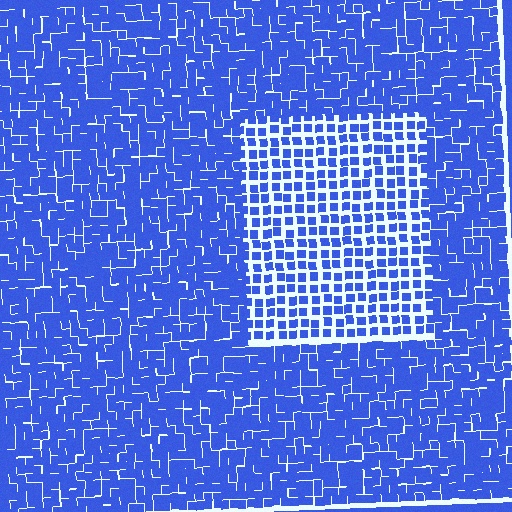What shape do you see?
I see a rectangle.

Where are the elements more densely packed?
The elements are more densely packed outside the rectangle boundary.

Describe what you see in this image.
The image contains small blue elements arranged at two different densities. A rectangle-shaped region is visible where the elements are less densely packed than the surrounding area.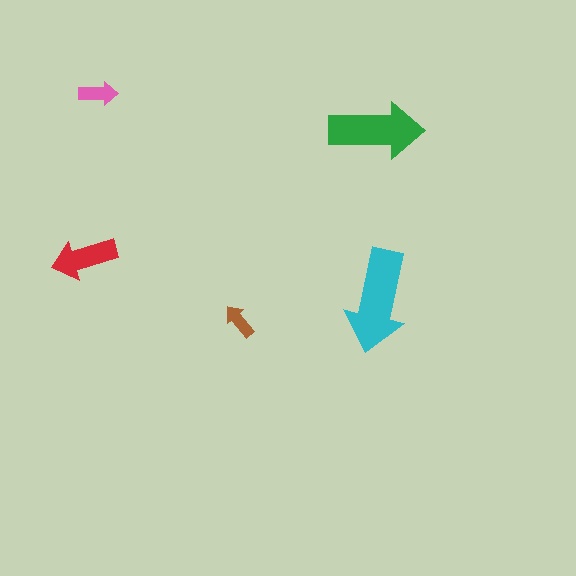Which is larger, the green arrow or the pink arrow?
The green one.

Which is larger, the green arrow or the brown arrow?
The green one.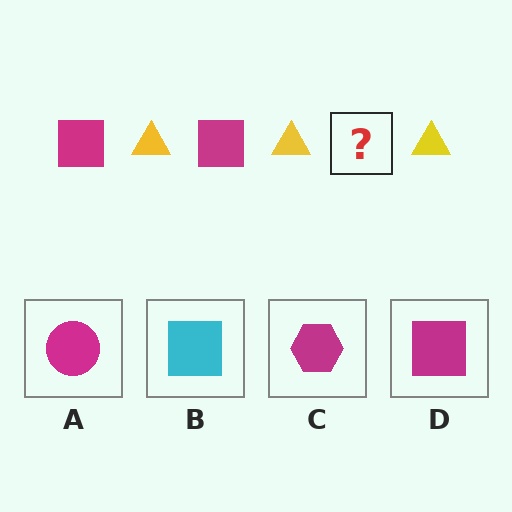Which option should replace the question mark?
Option D.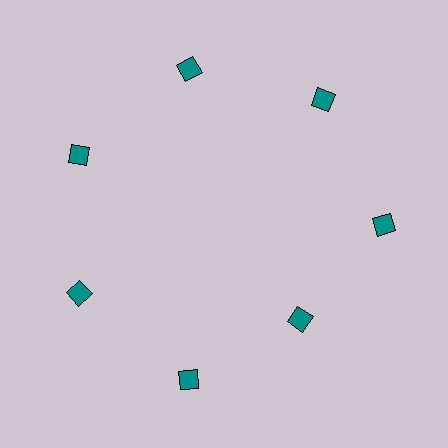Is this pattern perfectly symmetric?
No. The 7 teal squares are arranged in a ring, but one element near the 5 o'clock position is pulled inward toward the center, breaking the 7-fold rotational symmetry.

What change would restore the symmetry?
The symmetry would be restored by moving it outward, back onto the ring so that all 7 squares sit at equal angles and equal distance from the center.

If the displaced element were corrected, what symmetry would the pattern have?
It would have 7-fold rotational symmetry — the pattern would map onto itself every 51 degrees.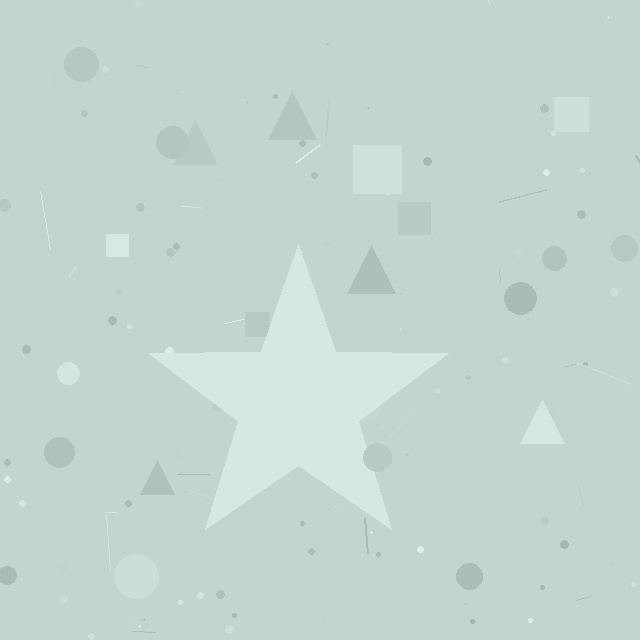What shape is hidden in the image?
A star is hidden in the image.